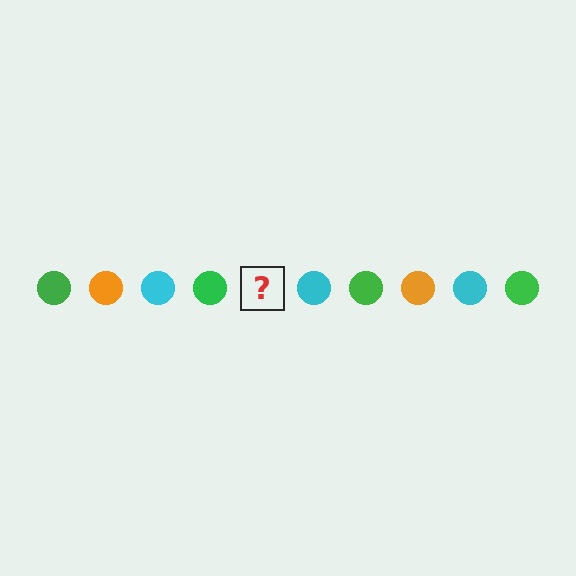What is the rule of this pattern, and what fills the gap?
The rule is that the pattern cycles through green, orange, cyan circles. The gap should be filled with an orange circle.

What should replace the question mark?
The question mark should be replaced with an orange circle.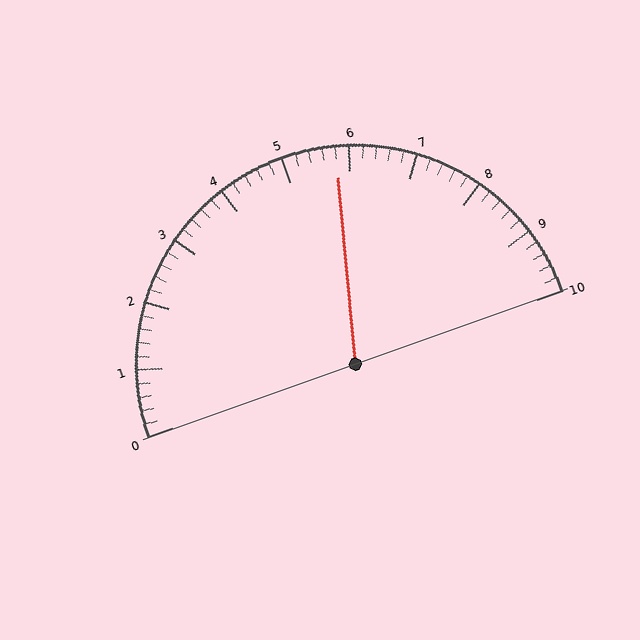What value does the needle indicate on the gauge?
The needle indicates approximately 5.8.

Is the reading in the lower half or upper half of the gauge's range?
The reading is in the upper half of the range (0 to 10).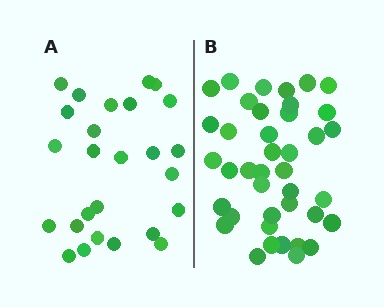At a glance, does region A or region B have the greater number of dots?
Region B (the right region) has more dots.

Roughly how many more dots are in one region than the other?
Region B has approximately 15 more dots than region A.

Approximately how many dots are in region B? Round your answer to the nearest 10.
About 40 dots.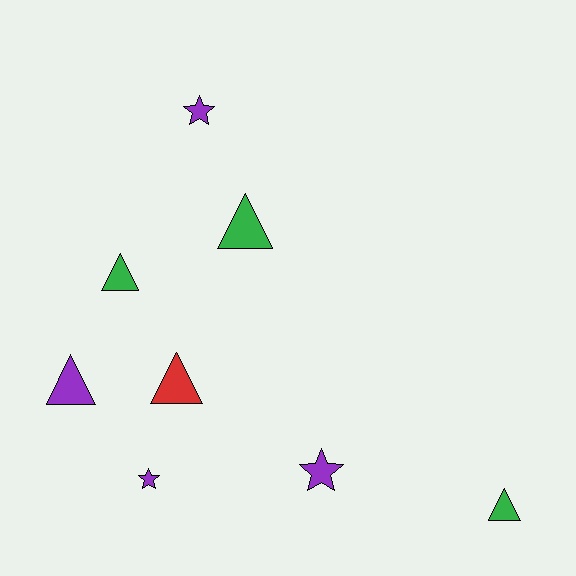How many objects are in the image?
There are 8 objects.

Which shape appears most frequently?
Triangle, with 5 objects.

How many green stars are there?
There are no green stars.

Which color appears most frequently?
Purple, with 4 objects.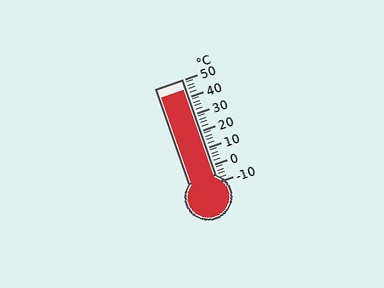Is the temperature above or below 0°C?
The temperature is above 0°C.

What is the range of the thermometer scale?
The thermometer scale ranges from -10°C to 50°C.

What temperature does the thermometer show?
The thermometer shows approximately 44°C.